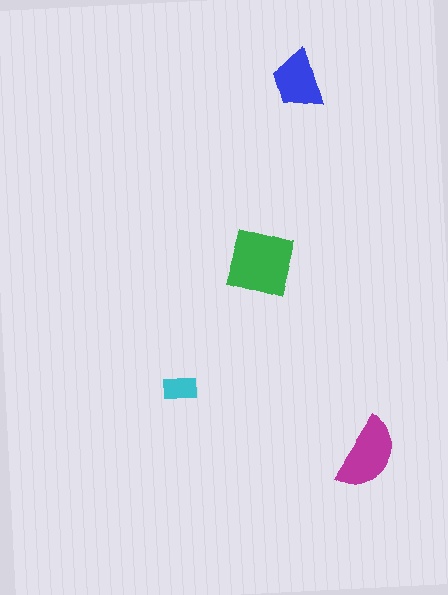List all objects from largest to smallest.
The green square, the magenta semicircle, the blue trapezoid, the cyan rectangle.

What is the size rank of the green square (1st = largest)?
1st.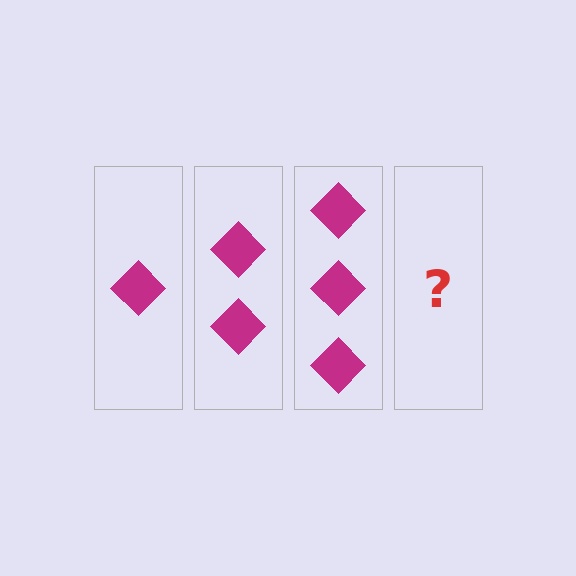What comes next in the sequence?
The next element should be 4 diamonds.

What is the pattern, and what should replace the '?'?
The pattern is that each step adds one more diamond. The '?' should be 4 diamonds.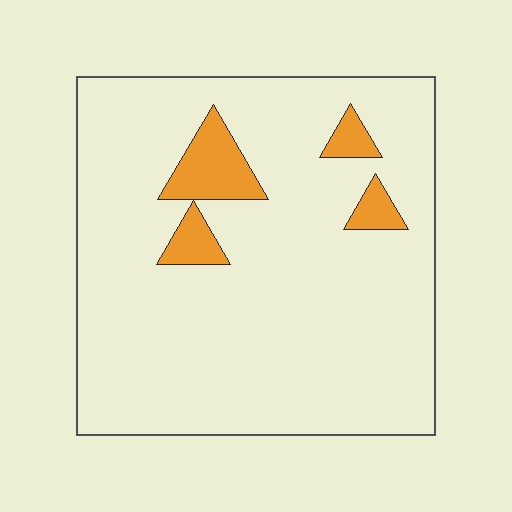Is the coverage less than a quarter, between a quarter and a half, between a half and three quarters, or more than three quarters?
Less than a quarter.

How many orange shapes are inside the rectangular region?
4.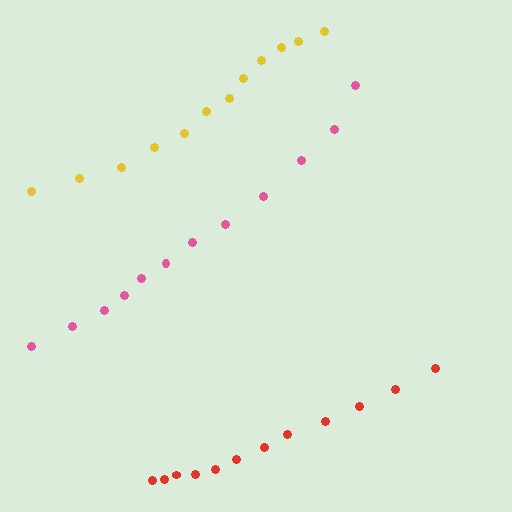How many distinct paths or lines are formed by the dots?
There are 3 distinct paths.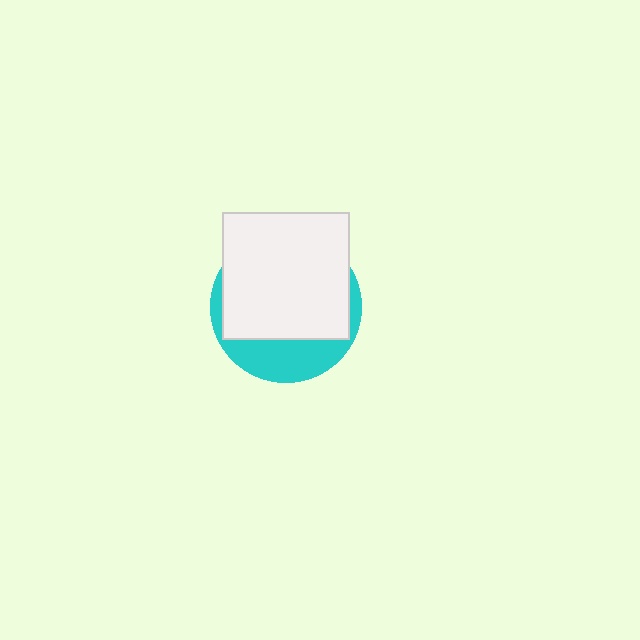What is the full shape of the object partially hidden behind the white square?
The partially hidden object is a cyan circle.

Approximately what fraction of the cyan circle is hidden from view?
Roughly 69% of the cyan circle is hidden behind the white square.